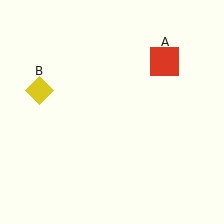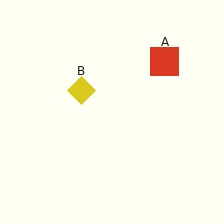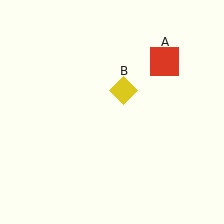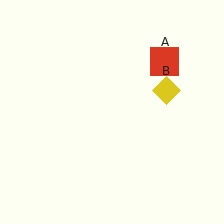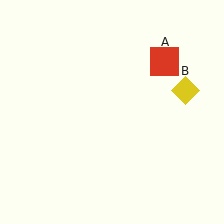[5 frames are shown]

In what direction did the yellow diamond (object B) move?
The yellow diamond (object B) moved right.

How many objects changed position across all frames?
1 object changed position: yellow diamond (object B).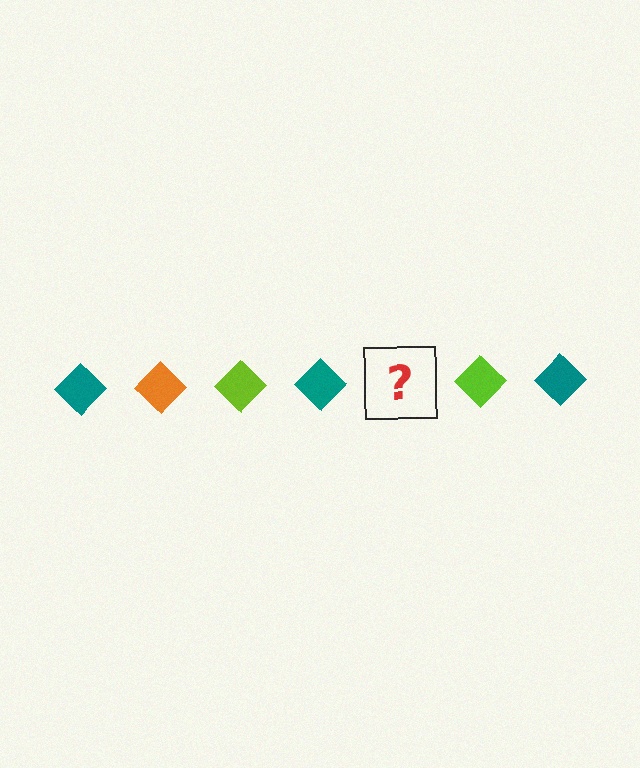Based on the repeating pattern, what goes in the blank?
The blank should be an orange diamond.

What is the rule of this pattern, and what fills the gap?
The rule is that the pattern cycles through teal, orange, lime diamonds. The gap should be filled with an orange diamond.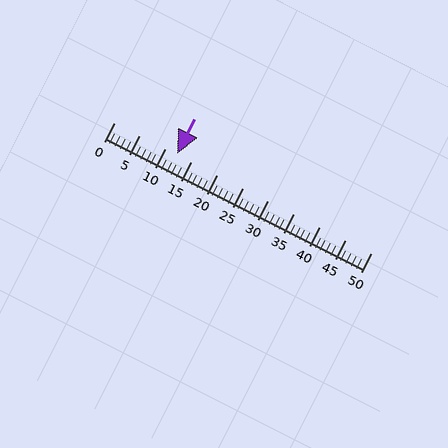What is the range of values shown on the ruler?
The ruler shows values from 0 to 50.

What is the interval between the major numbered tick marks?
The major tick marks are spaced 5 units apart.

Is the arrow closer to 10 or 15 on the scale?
The arrow is closer to 10.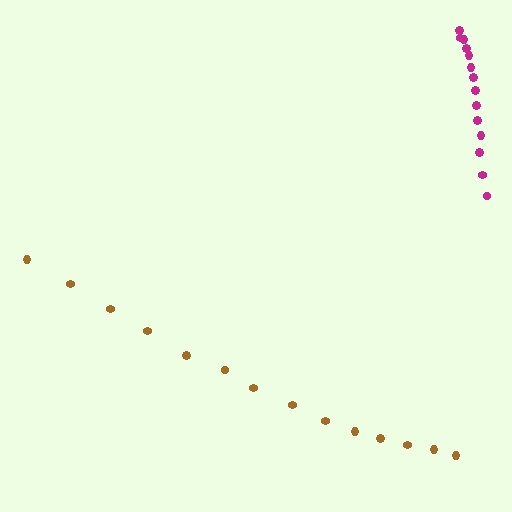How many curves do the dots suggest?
There are 2 distinct paths.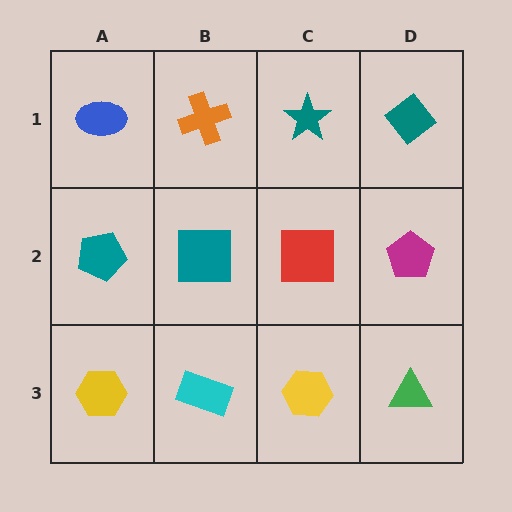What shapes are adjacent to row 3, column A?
A teal pentagon (row 2, column A), a cyan rectangle (row 3, column B).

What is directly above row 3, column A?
A teal pentagon.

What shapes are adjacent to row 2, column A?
A blue ellipse (row 1, column A), a yellow hexagon (row 3, column A), a teal square (row 2, column B).